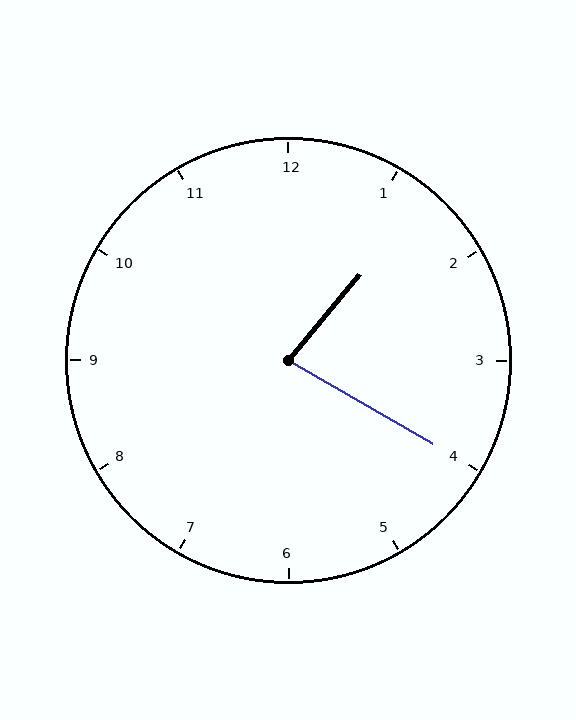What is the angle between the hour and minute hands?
Approximately 80 degrees.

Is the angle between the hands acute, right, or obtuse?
It is acute.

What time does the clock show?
1:20.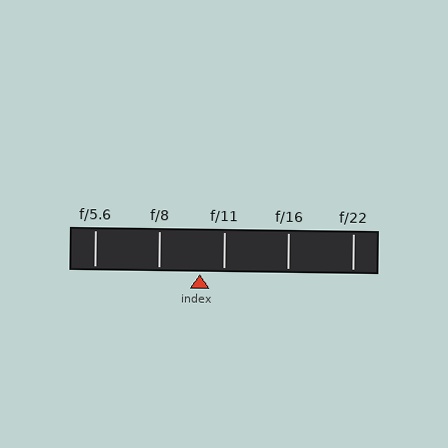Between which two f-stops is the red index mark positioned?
The index mark is between f/8 and f/11.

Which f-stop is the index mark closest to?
The index mark is closest to f/11.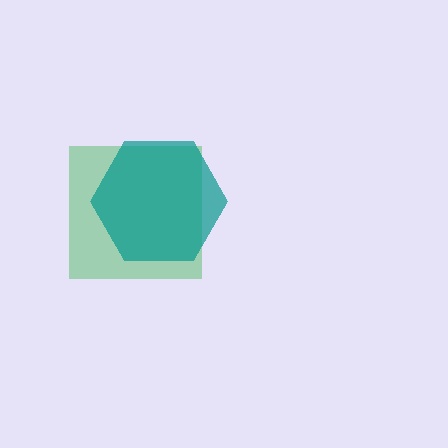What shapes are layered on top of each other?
The layered shapes are: a green square, a teal hexagon.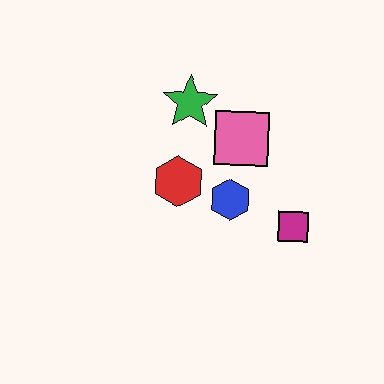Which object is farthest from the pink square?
The magenta square is farthest from the pink square.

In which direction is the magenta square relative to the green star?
The magenta square is below the green star.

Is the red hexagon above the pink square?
No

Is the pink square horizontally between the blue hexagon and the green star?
No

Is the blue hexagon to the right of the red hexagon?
Yes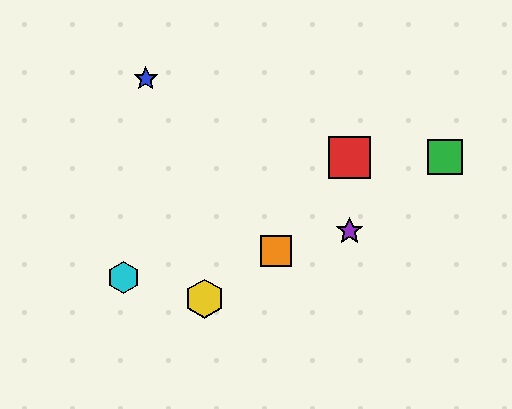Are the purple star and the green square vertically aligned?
No, the purple star is at x≈350 and the green square is at x≈445.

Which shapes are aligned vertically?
The red square, the purple star are aligned vertically.